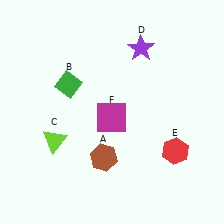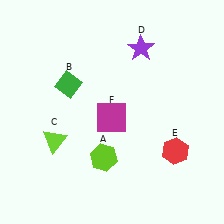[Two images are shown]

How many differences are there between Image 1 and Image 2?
There is 1 difference between the two images.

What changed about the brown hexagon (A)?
In Image 1, A is brown. In Image 2, it changed to lime.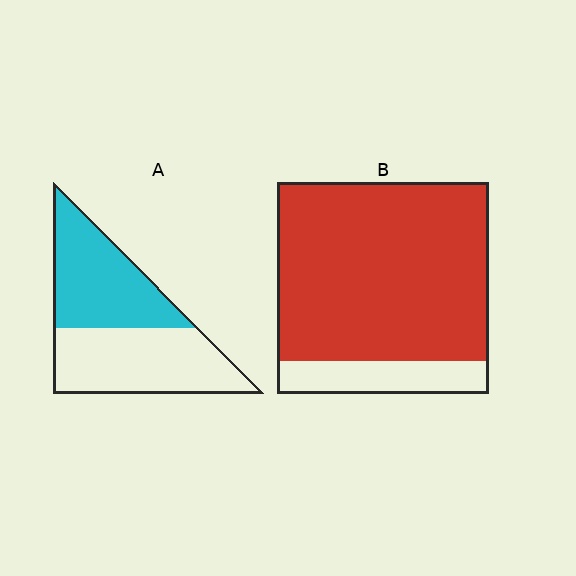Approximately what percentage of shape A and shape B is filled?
A is approximately 50% and B is approximately 85%.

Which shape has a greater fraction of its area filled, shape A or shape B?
Shape B.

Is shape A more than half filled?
Roughly half.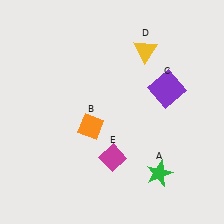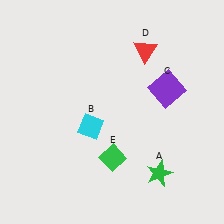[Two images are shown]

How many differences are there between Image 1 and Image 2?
There are 3 differences between the two images.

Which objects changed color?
B changed from orange to cyan. D changed from yellow to red. E changed from magenta to green.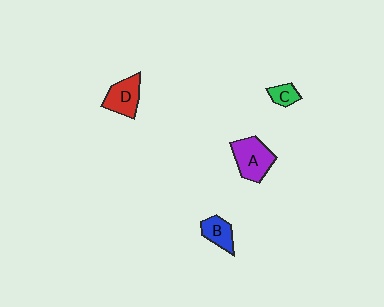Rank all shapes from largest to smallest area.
From largest to smallest: A (purple), D (red), B (blue), C (green).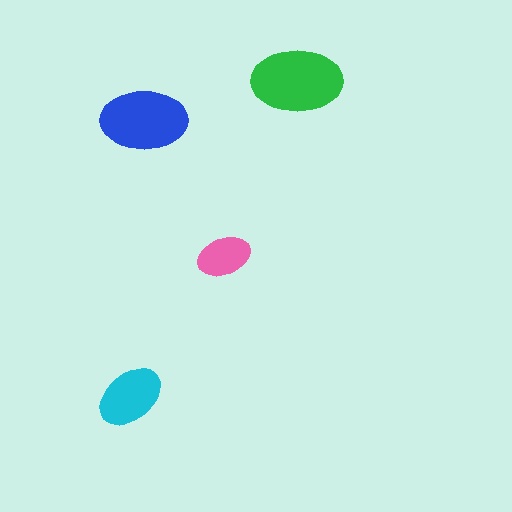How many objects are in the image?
There are 4 objects in the image.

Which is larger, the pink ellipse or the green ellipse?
The green one.